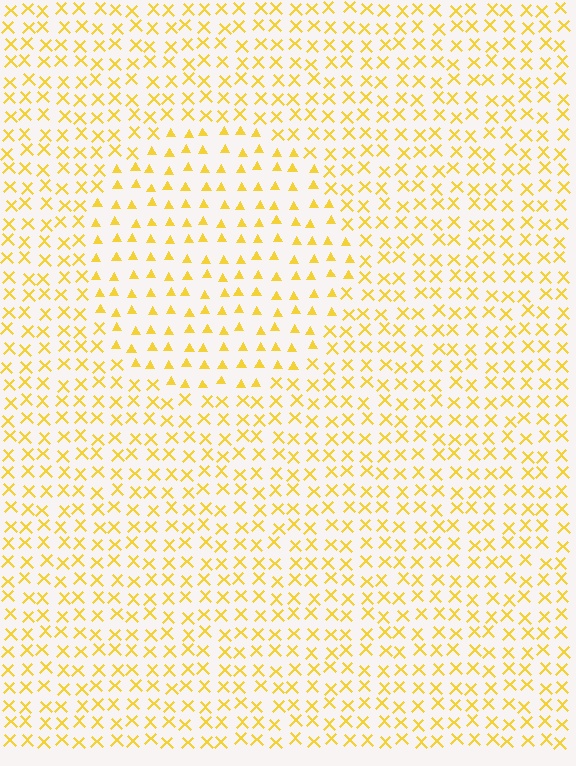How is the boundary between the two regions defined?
The boundary is defined by a change in element shape: triangles inside vs. X marks outside. All elements share the same color and spacing.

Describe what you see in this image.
The image is filled with small yellow elements arranged in a uniform grid. A circle-shaped region contains triangles, while the surrounding area contains X marks. The boundary is defined purely by the change in element shape.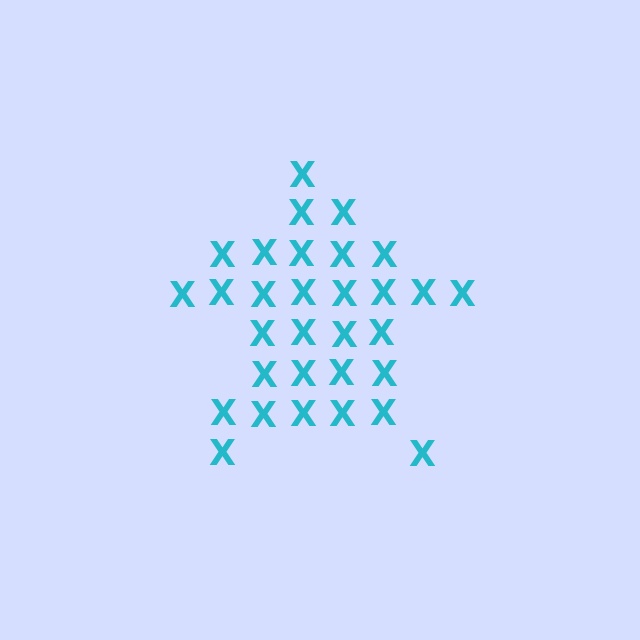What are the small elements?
The small elements are letter X's.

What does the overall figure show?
The overall figure shows a star.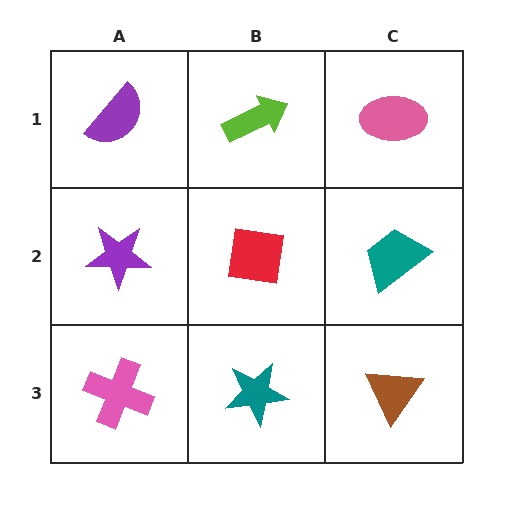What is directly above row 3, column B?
A red square.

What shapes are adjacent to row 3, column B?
A red square (row 2, column B), a pink cross (row 3, column A), a brown triangle (row 3, column C).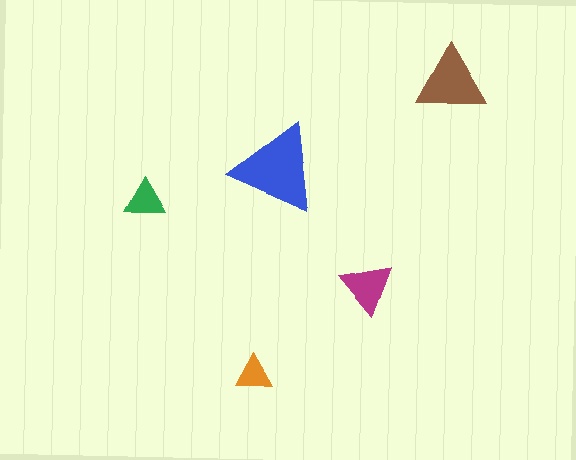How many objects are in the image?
There are 5 objects in the image.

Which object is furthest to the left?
The green triangle is leftmost.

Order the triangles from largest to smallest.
the blue one, the brown one, the magenta one, the green one, the orange one.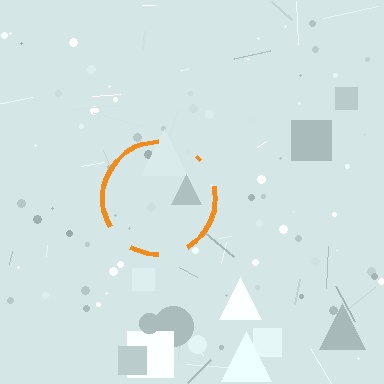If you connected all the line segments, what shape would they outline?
They would outline a circle.